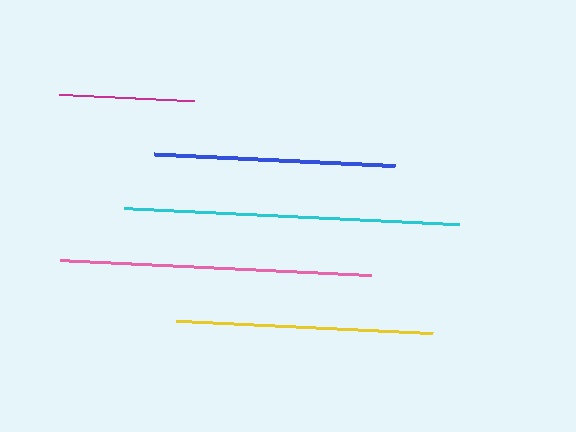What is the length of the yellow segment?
The yellow segment is approximately 257 pixels long.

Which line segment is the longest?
The cyan line is the longest at approximately 334 pixels.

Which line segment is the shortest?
The magenta line is the shortest at approximately 136 pixels.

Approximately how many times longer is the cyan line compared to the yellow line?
The cyan line is approximately 1.3 times the length of the yellow line.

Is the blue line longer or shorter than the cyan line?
The cyan line is longer than the blue line.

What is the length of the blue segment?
The blue segment is approximately 241 pixels long.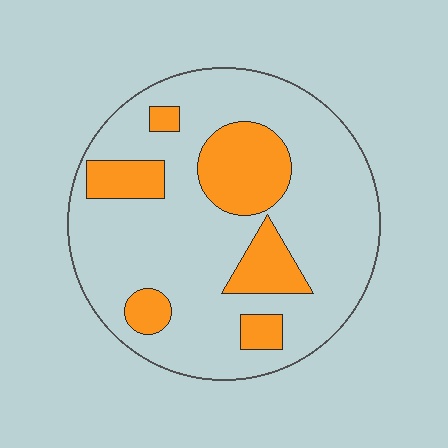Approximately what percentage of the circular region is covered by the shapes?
Approximately 25%.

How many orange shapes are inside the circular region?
6.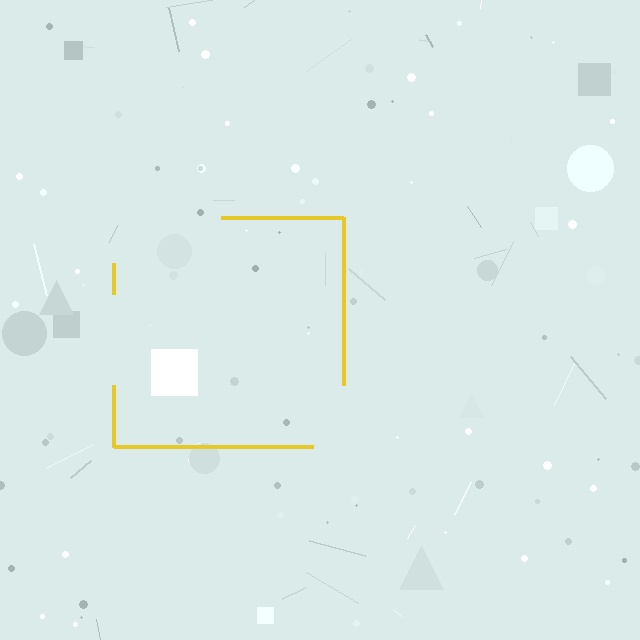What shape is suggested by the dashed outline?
The dashed outline suggests a square.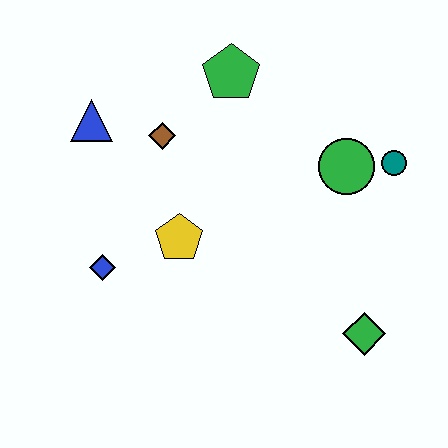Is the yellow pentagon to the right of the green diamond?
No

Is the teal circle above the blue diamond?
Yes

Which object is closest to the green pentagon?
The brown diamond is closest to the green pentagon.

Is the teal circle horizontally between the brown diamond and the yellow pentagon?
No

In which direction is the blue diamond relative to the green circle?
The blue diamond is to the left of the green circle.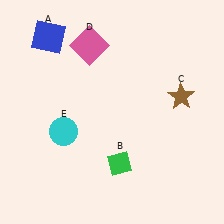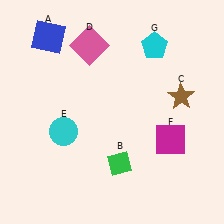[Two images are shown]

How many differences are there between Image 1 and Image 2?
There are 2 differences between the two images.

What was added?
A magenta square (F), a cyan pentagon (G) were added in Image 2.